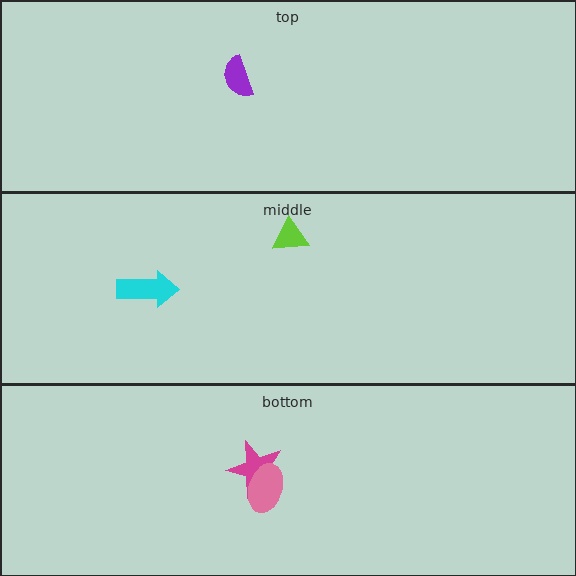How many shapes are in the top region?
1.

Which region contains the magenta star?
The bottom region.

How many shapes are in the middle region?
2.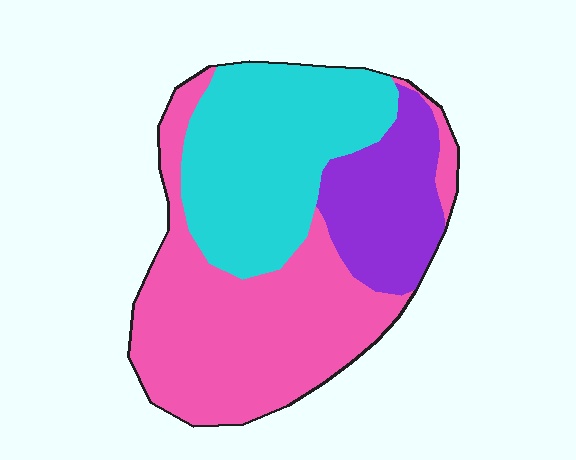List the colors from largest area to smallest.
From largest to smallest: pink, cyan, purple.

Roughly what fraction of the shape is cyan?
Cyan covers roughly 35% of the shape.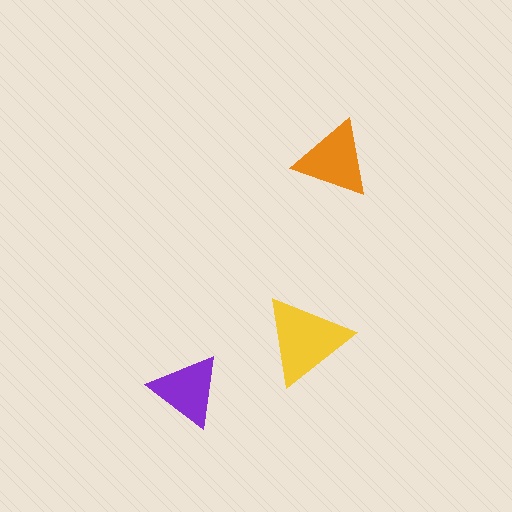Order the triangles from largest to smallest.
the yellow one, the orange one, the purple one.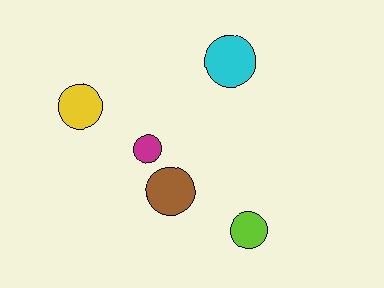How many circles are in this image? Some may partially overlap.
There are 5 circles.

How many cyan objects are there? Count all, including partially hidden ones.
There is 1 cyan object.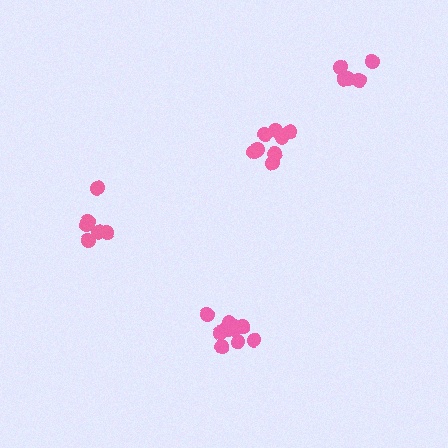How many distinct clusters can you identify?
There are 4 distinct clusters.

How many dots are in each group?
Group 1: 6 dots, Group 2: 8 dots, Group 3: 6 dots, Group 4: 12 dots (32 total).